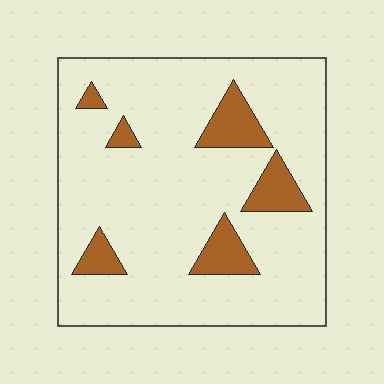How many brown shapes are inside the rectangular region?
6.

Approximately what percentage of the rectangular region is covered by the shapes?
Approximately 15%.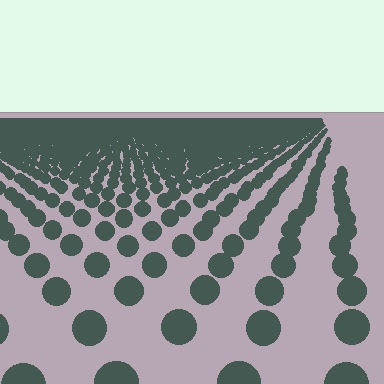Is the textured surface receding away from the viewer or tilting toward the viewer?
The surface is receding away from the viewer. Texture elements get smaller and denser toward the top.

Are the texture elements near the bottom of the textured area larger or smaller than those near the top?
Larger. Near the bottom, elements are closer to the viewer and appear at a bigger on-screen size.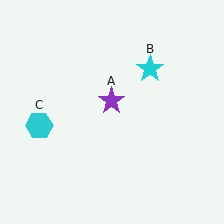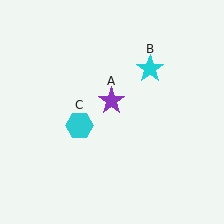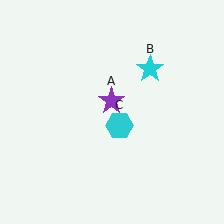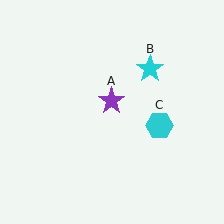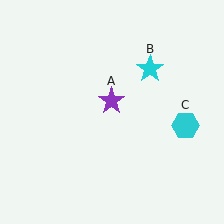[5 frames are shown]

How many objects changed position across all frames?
1 object changed position: cyan hexagon (object C).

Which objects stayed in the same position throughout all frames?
Purple star (object A) and cyan star (object B) remained stationary.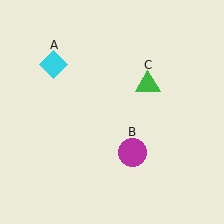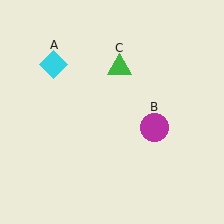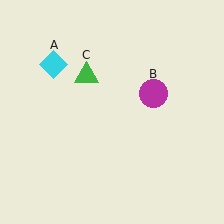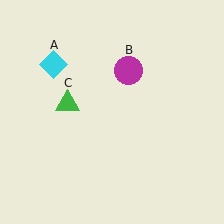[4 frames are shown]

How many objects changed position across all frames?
2 objects changed position: magenta circle (object B), green triangle (object C).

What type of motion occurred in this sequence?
The magenta circle (object B), green triangle (object C) rotated counterclockwise around the center of the scene.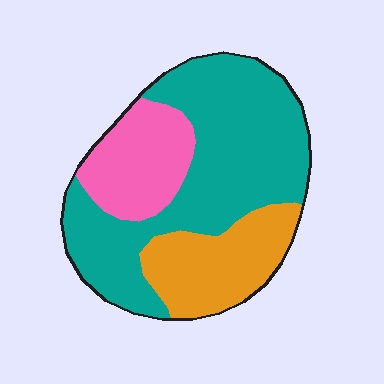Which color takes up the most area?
Teal, at roughly 55%.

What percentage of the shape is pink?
Pink takes up about one fifth (1/5) of the shape.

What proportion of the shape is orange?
Orange covers roughly 25% of the shape.